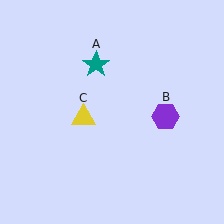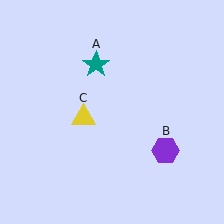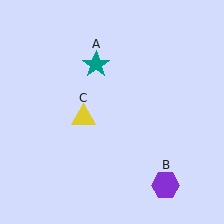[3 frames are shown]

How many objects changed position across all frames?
1 object changed position: purple hexagon (object B).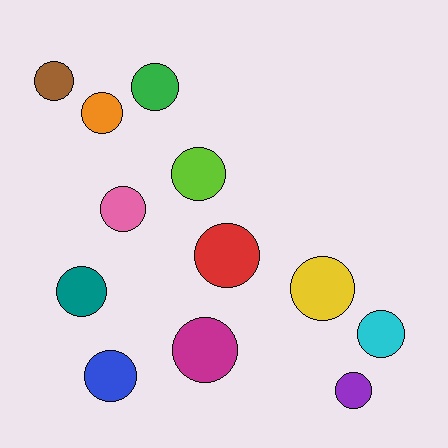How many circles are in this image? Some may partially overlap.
There are 12 circles.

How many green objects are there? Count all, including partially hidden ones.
There is 1 green object.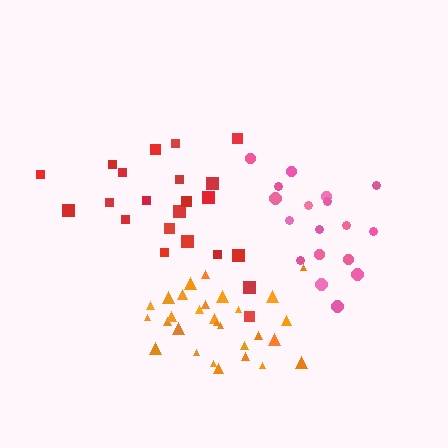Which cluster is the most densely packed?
Orange.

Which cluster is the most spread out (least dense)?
Red.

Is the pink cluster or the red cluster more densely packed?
Pink.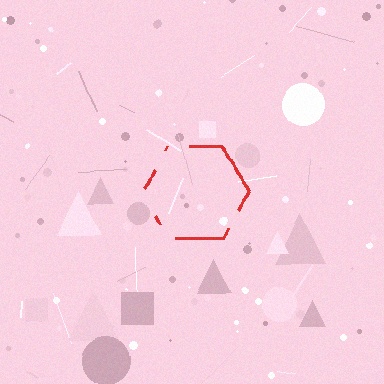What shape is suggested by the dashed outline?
The dashed outline suggests a hexagon.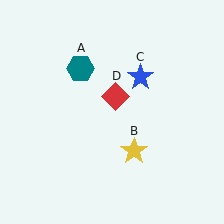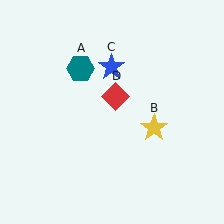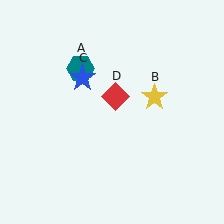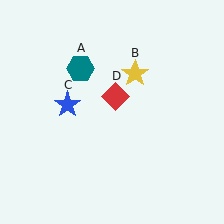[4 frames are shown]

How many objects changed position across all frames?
2 objects changed position: yellow star (object B), blue star (object C).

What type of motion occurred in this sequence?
The yellow star (object B), blue star (object C) rotated counterclockwise around the center of the scene.